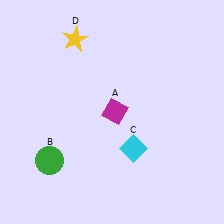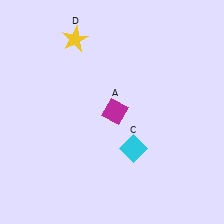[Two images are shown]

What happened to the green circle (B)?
The green circle (B) was removed in Image 2. It was in the bottom-left area of Image 1.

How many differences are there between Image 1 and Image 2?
There is 1 difference between the two images.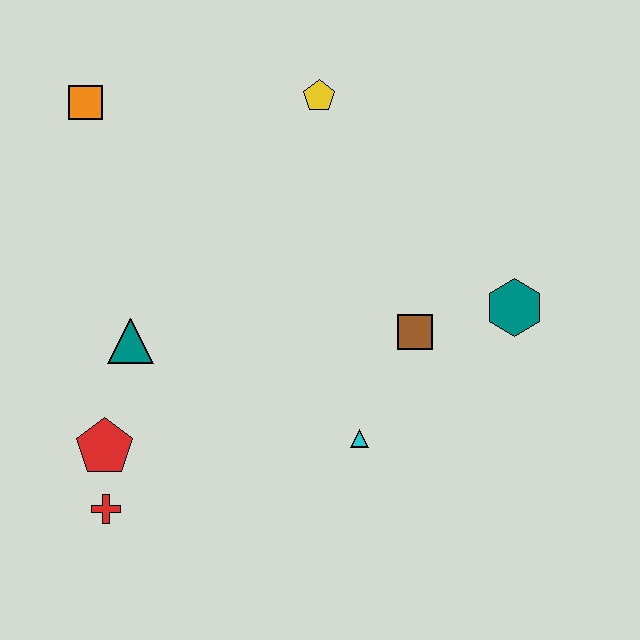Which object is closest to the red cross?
The red pentagon is closest to the red cross.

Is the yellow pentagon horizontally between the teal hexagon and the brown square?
No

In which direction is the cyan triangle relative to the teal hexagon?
The cyan triangle is to the left of the teal hexagon.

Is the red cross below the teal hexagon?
Yes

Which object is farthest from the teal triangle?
The teal hexagon is farthest from the teal triangle.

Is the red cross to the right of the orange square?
Yes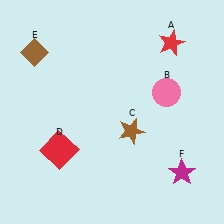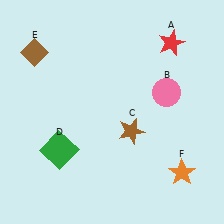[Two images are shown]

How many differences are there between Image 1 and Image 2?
There are 2 differences between the two images.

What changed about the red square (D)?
In Image 1, D is red. In Image 2, it changed to green.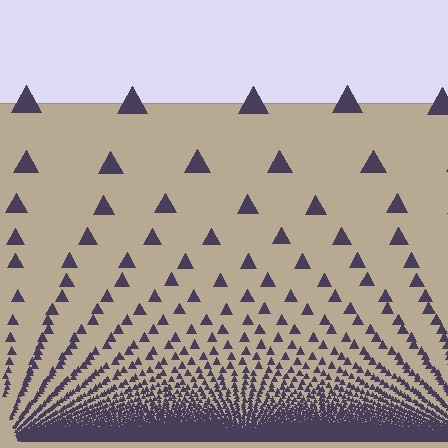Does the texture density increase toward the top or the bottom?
Density increases toward the bottom.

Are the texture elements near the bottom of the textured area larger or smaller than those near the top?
Smaller. The gradient is inverted — elements near the bottom are smaller and denser.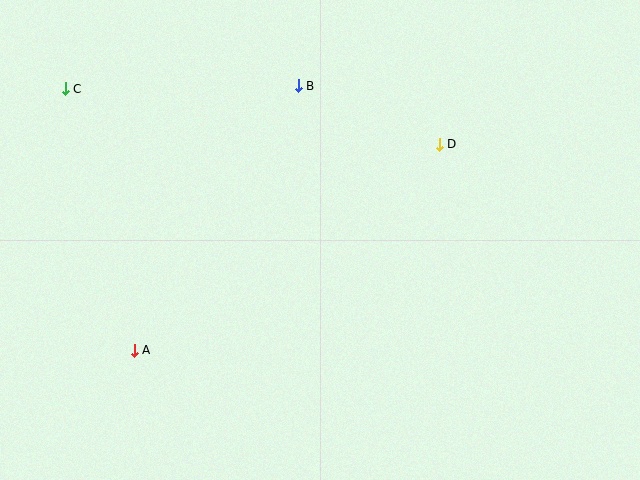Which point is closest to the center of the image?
Point D at (439, 144) is closest to the center.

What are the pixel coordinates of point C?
Point C is at (65, 89).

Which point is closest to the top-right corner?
Point D is closest to the top-right corner.